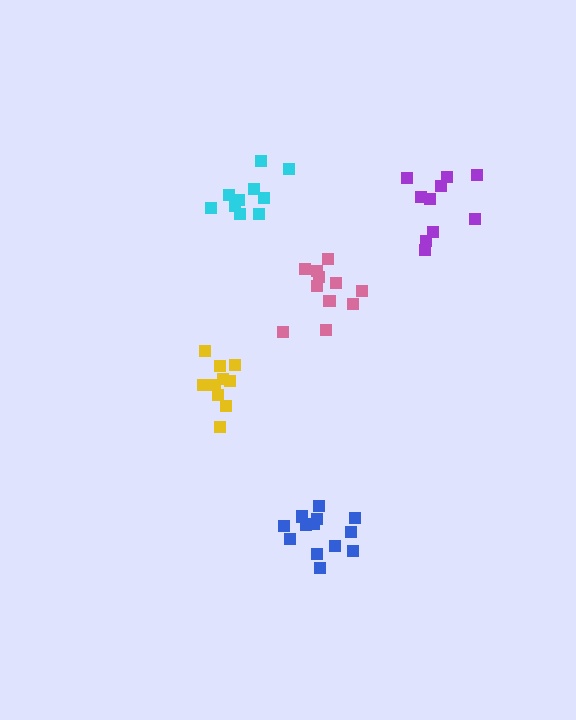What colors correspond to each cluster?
The clusters are colored: blue, yellow, purple, cyan, pink.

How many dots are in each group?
Group 1: 13 dots, Group 2: 10 dots, Group 3: 10 dots, Group 4: 10 dots, Group 5: 12 dots (55 total).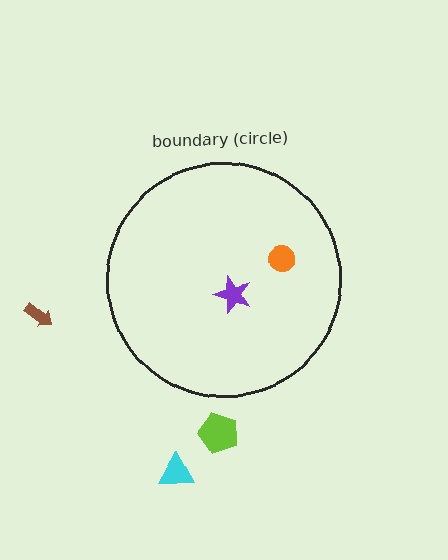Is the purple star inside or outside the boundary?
Inside.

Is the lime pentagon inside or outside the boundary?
Outside.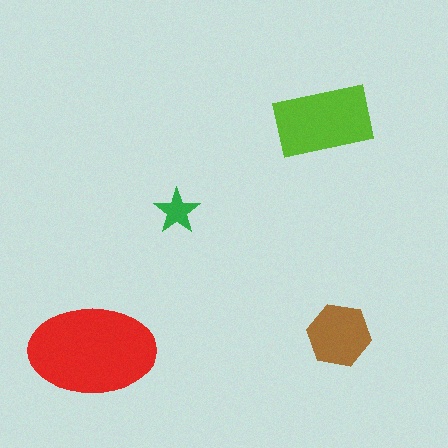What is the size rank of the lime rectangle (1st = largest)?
2nd.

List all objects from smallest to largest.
The green star, the brown hexagon, the lime rectangle, the red ellipse.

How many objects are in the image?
There are 4 objects in the image.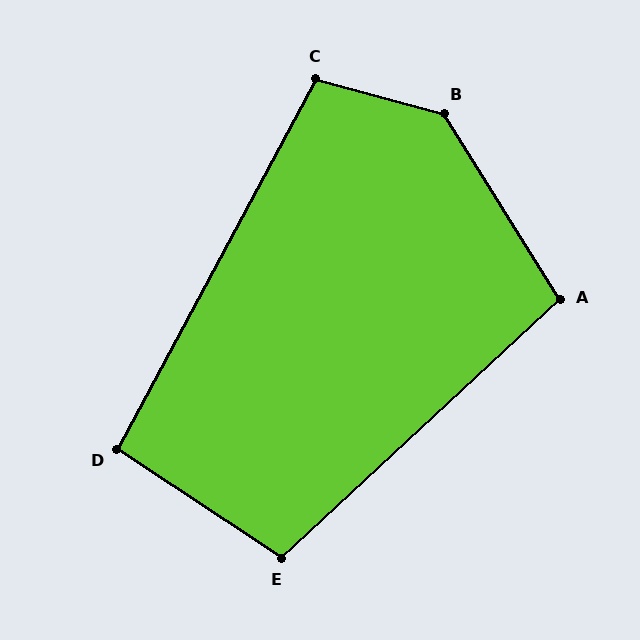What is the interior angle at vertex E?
Approximately 104 degrees (obtuse).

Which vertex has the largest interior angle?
B, at approximately 137 degrees.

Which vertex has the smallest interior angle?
D, at approximately 95 degrees.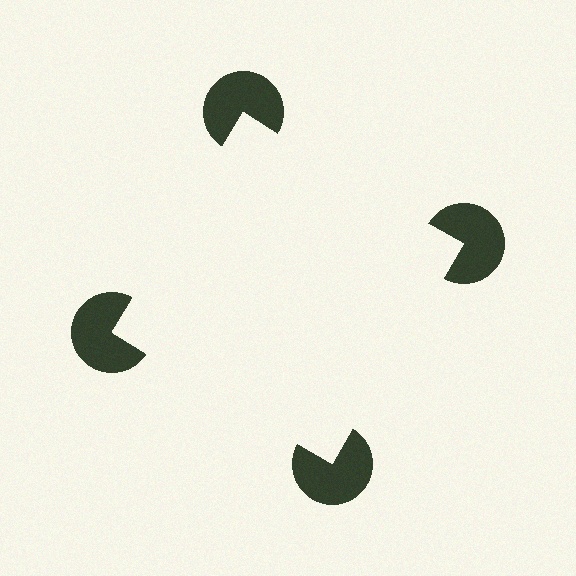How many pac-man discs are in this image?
There are 4 — one at each vertex of the illusory square.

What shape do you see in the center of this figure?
An illusory square — its edges are inferred from the aligned wedge cuts in the pac-man discs, not physically drawn.